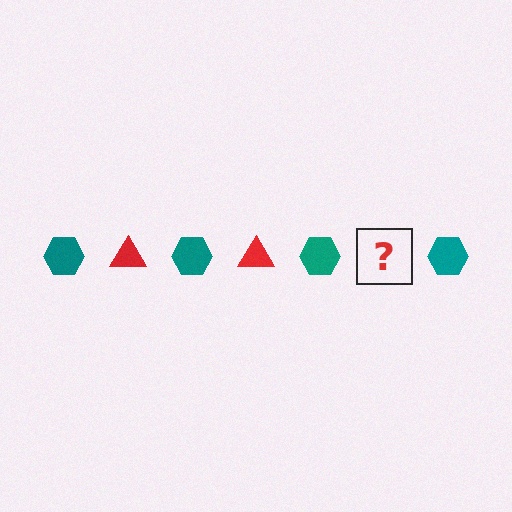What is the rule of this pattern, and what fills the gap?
The rule is that the pattern alternates between teal hexagon and red triangle. The gap should be filled with a red triangle.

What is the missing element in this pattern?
The missing element is a red triangle.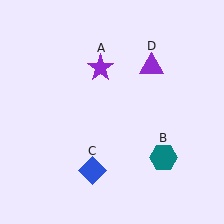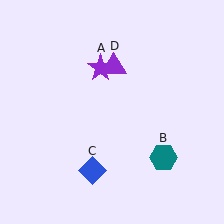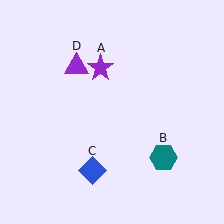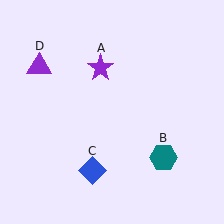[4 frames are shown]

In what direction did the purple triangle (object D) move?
The purple triangle (object D) moved left.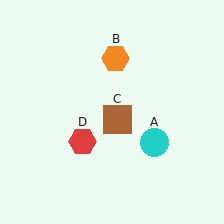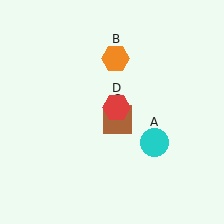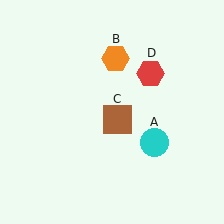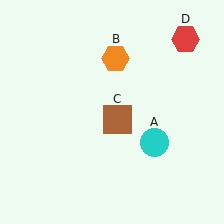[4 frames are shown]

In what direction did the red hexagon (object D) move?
The red hexagon (object D) moved up and to the right.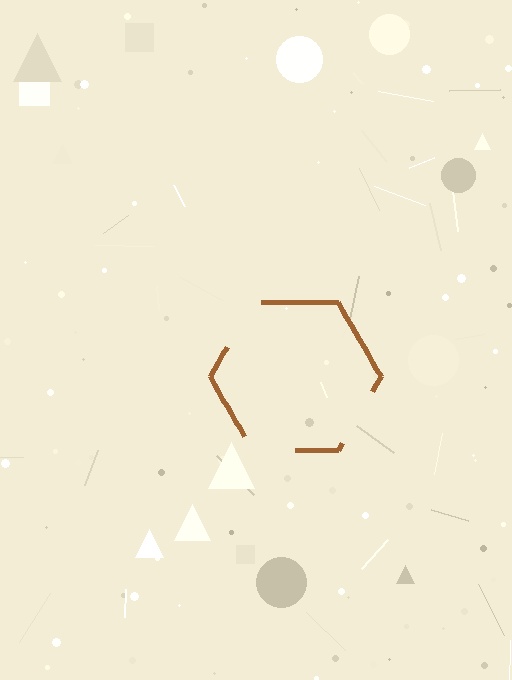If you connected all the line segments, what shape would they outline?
They would outline a hexagon.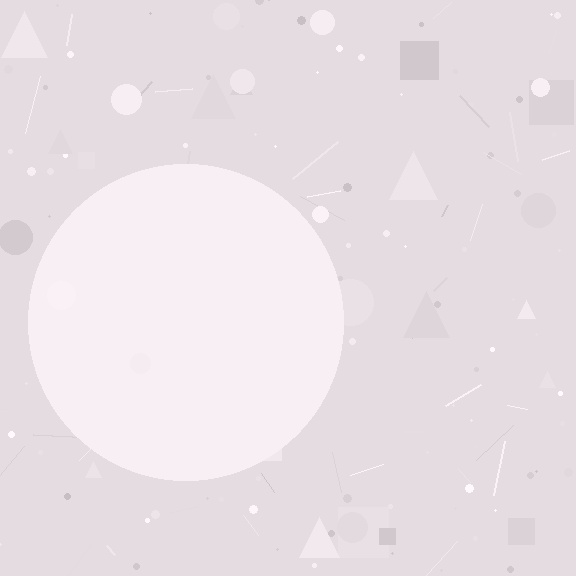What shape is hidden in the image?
A circle is hidden in the image.